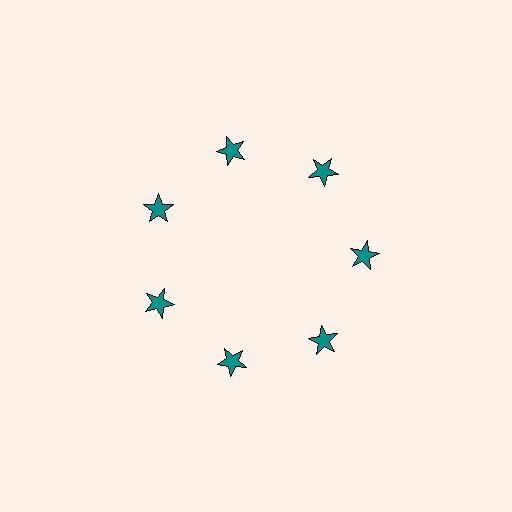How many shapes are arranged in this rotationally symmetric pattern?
There are 7 shapes, arranged in 7 groups of 1.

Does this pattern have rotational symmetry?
Yes, this pattern has 7-fold rotational symmetry. It looks the same after rotating 51 degrees around the center.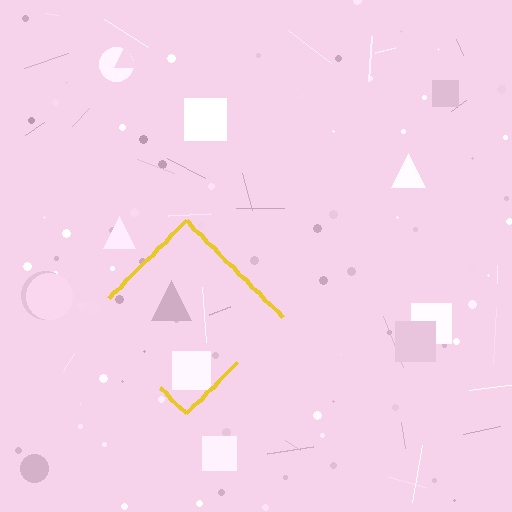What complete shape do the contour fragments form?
The contour fragments form a diamond.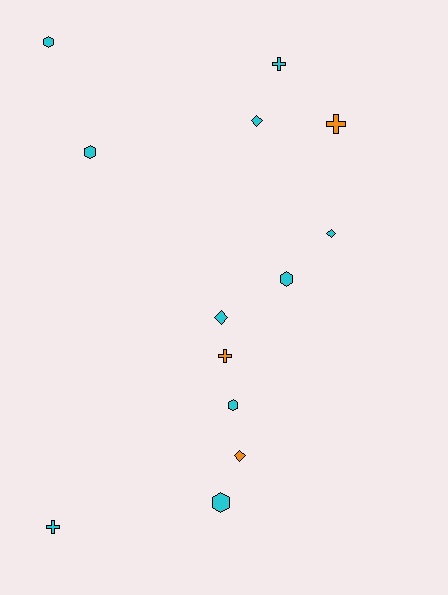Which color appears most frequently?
Cyan, with 10 objects.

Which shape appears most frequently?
Hexagon, with 5 objects.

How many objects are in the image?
There are 13 objects.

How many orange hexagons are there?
There are no orange hexagons.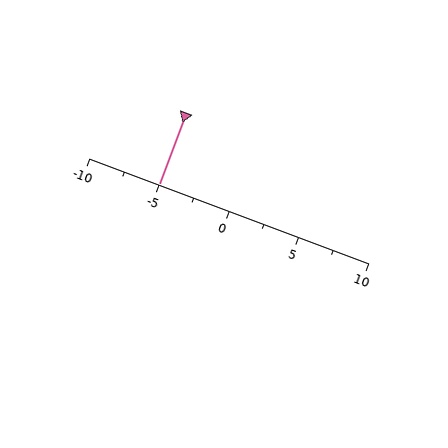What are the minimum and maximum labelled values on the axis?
The axis runs from -10 to 10.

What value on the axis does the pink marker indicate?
The marker indicates approximately -5.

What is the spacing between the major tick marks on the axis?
The major ticks are spaced 5 apart.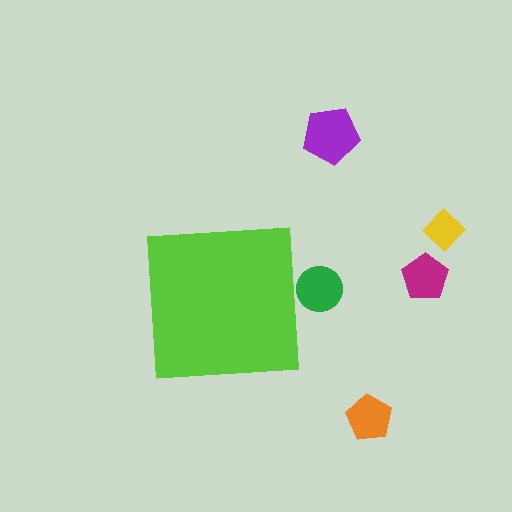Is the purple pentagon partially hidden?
No, the purple pentagon is fully visible.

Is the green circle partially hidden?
Yes, the green circle is partially hidden behind the lime square.